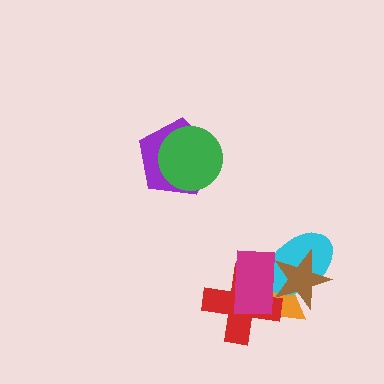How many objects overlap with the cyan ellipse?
3 objects overlap with the cyan ellipse.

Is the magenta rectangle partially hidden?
Yes, it is partially covered by another shape.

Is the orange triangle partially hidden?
Yes, it is partially covered by another shape.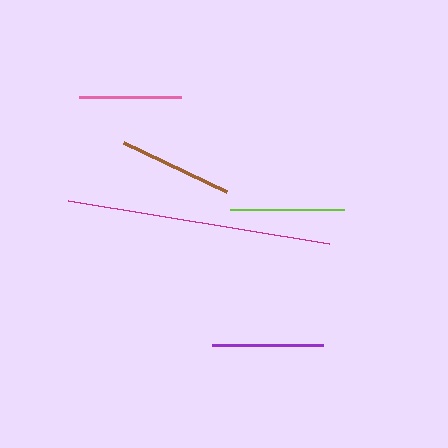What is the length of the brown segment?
The brown segment is approximately 115 pixels long.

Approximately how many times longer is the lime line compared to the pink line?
The lime line is approximately 1.1 times the length of the pink line.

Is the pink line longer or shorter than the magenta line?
The magenta line is longer than the pink line.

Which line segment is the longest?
The magenta line is the longest at approximately 265 pixels.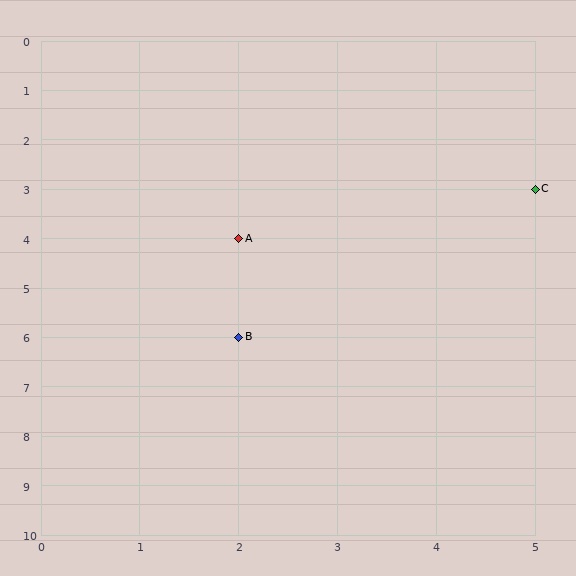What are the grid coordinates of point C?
Point C is at grid coordinates (5, 3).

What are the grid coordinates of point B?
Point B is at grid coordinates (2, 6).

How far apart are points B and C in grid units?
Points B and C are 3 columns and 3 rows apart (about 4.2 grid units diagonally).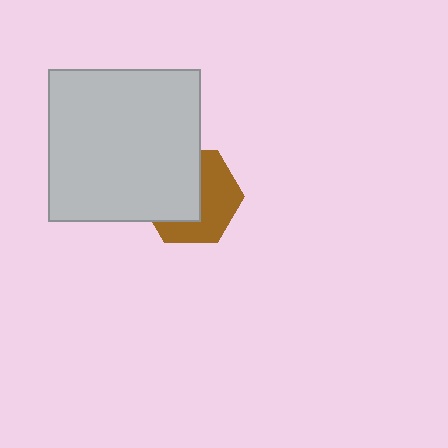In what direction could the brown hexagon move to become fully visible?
The brown hexagon could move toward the lower-right. That would shift it out from behind the light gray square entirely.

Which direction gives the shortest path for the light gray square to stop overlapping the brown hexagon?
Moving toward the upper-left gives the shortest separation.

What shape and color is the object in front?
The object in front is a light gray square.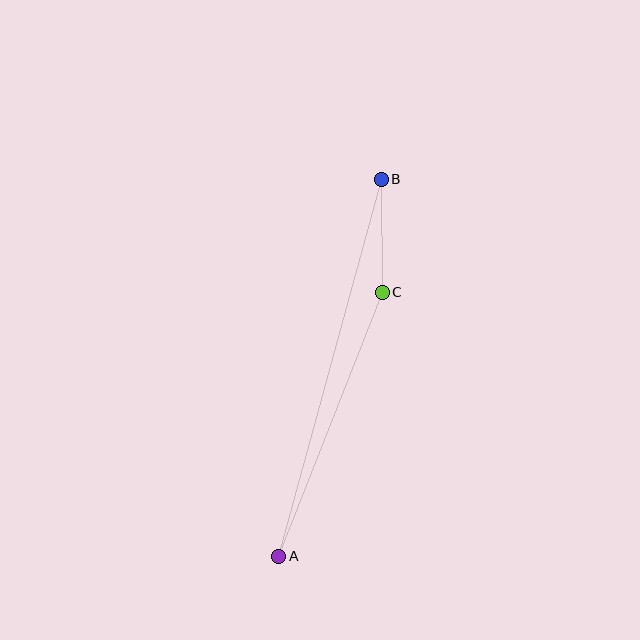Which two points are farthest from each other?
Points A and B are farthest from each other.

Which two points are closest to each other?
Points B and C are closest to each other.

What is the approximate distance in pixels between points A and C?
The distance between A and C is approximately 284 pixels.